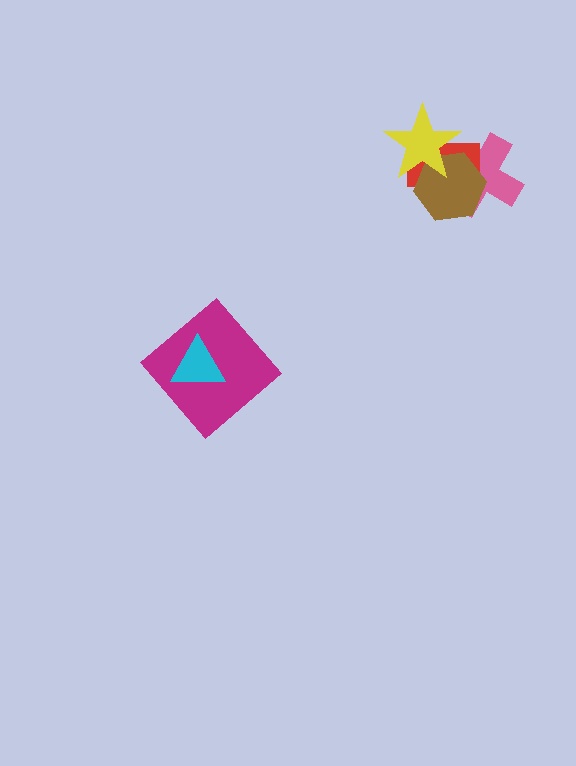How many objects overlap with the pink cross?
3 objects overlap with the pink cross.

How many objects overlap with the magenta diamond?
1 object overlaps with the magenta diamond.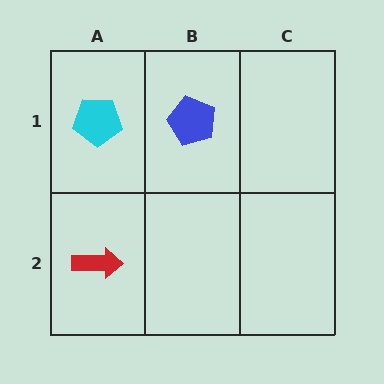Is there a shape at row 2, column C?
No, that cell is empty.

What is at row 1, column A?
A cyan pentagon.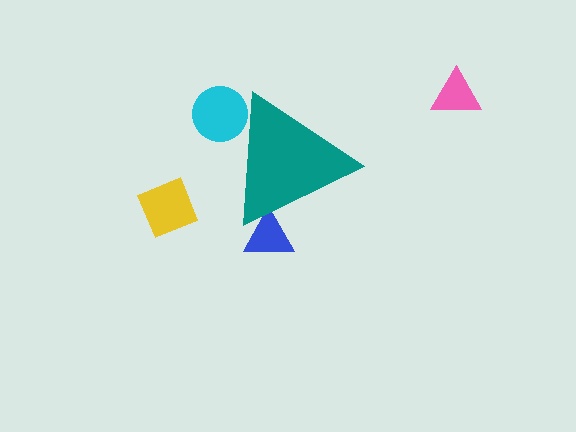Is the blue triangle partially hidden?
Yes, the blue triangle is partially hidden behind the teal triangle.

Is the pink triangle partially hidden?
No, the pink triangle is fully visible.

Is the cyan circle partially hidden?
Yes, the cyan circle is partially hidden behind the teal triangle.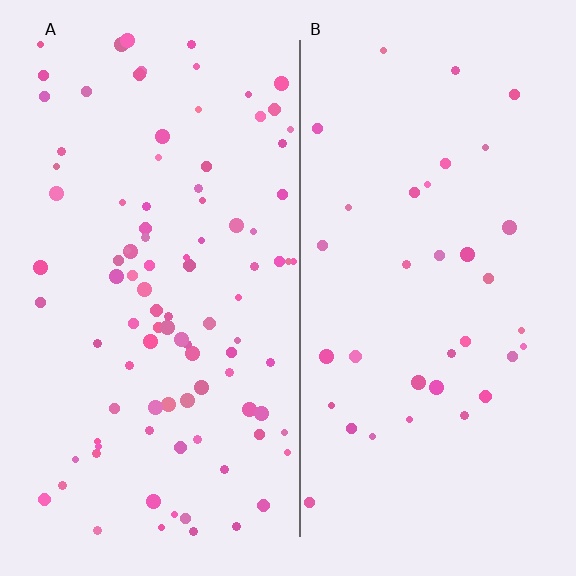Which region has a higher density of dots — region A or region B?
A (the left).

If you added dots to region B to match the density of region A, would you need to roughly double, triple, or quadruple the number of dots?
Approximately triple.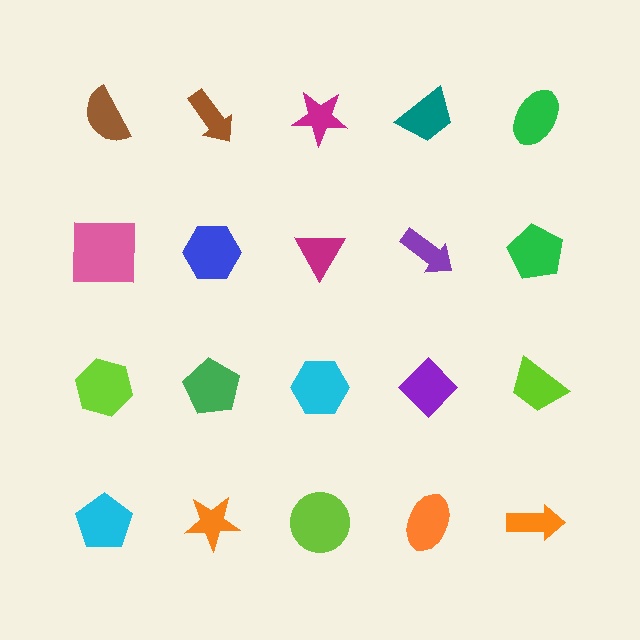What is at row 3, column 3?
A cyan hexagon.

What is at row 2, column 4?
A purple arrow.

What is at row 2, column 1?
A pink square.